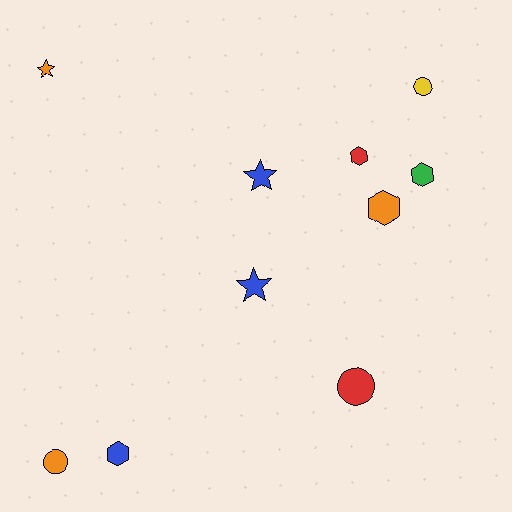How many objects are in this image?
There are 10 objects.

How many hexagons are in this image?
There are 4 hexagons.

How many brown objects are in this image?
There are no brown objects.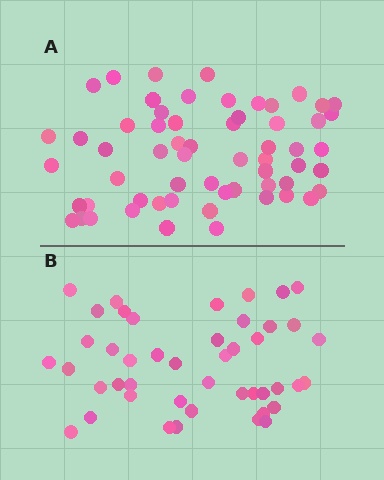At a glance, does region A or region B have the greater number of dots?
Region A (the top region) has more dots.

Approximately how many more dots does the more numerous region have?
Region A has approximately 15 more dots than region B.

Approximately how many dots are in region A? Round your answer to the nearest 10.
About 60 dots.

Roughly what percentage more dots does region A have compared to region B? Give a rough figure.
About 35% more.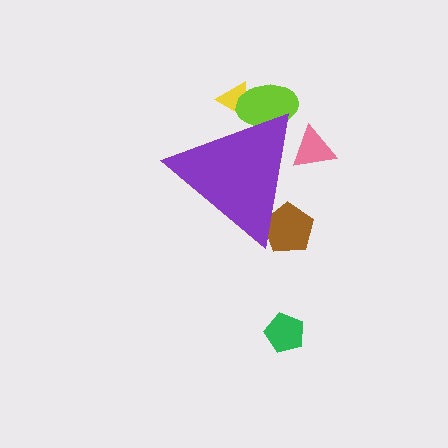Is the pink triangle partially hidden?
Yes, the pink triangle is partially hidden behind the purple triangle.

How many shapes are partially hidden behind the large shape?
4 shapes are partially hidden.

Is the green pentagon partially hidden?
No, the green pentagon is fully visible.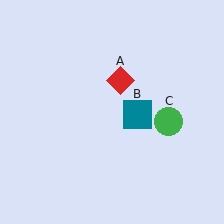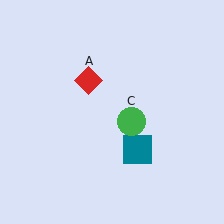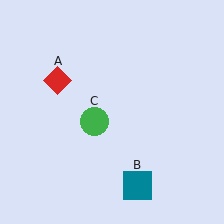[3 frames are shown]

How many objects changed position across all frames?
3 objects changed position: red diamond (object A), teal square (object B), green circle (object C).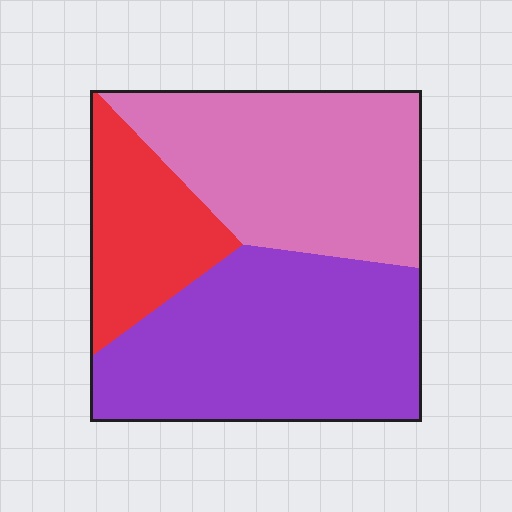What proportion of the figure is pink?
Pink covers about 35% of the figure.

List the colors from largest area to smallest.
From largest to smallest: purple, pink, red.